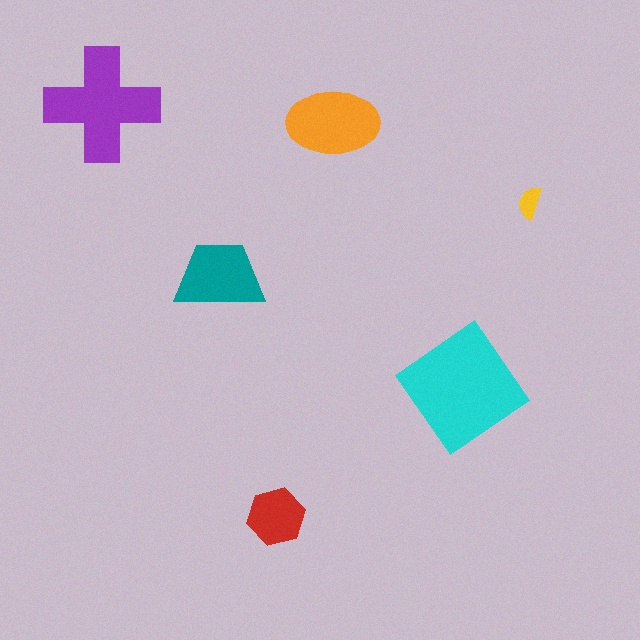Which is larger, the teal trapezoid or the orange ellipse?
The orange ellipse.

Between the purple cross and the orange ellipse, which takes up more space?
The purple cross.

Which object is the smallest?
The yellow semicircle.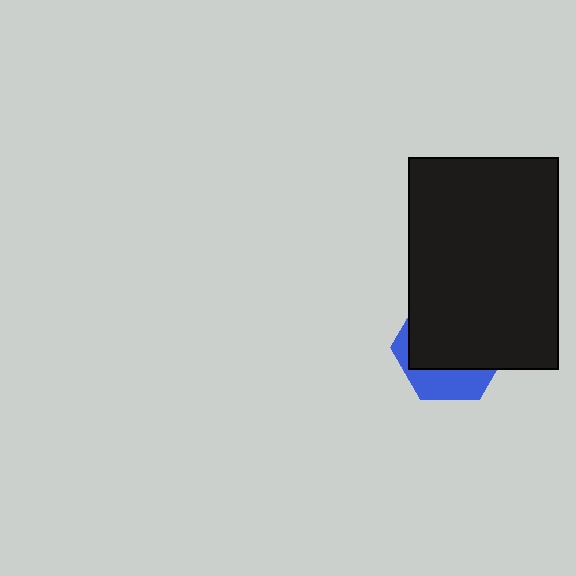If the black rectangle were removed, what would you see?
You would see the complete blue hexagon.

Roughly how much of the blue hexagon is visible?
A small part of it is visible (roughly 30%).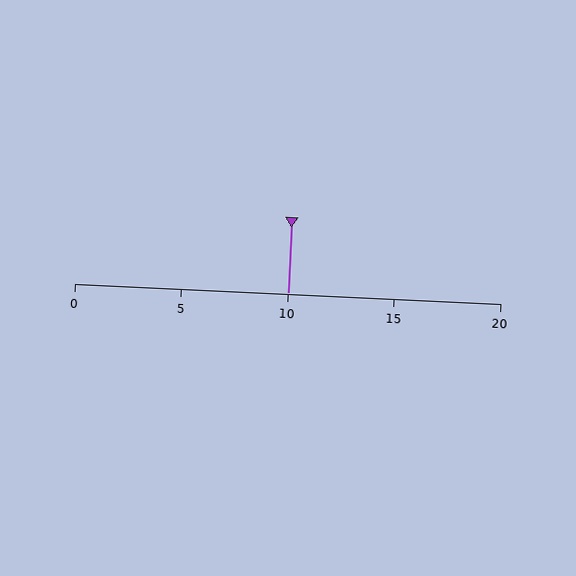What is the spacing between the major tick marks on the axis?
The major ticks are spaced 5 apart.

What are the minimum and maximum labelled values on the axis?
The axis runs from 0 to 20.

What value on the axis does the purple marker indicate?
The marker indicates approximately 10.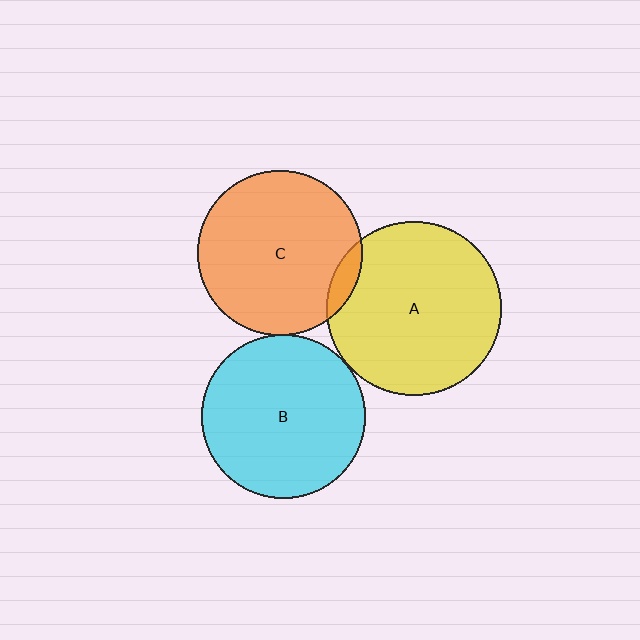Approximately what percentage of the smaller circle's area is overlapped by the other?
Approximately 5%.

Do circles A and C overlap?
Yes.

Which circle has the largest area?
Circle A (yellow).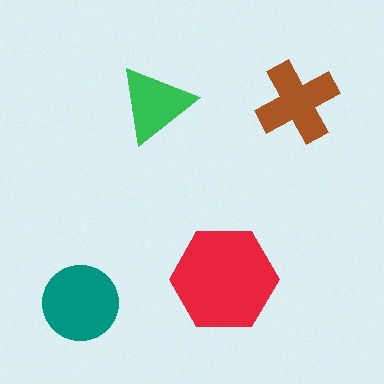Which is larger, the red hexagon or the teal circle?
The red hexagon.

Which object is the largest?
The red hexagon.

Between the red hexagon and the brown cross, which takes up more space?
The red hexagon.